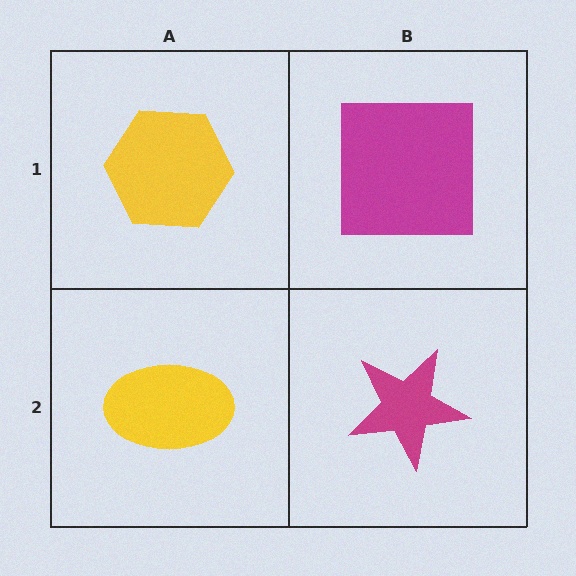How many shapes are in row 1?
2 shapes.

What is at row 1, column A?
A yellow hexagon.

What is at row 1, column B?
A magenta square.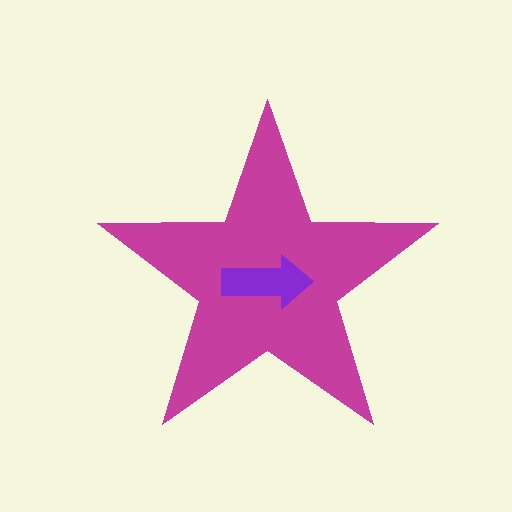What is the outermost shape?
The magenta star.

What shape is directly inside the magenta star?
The purple arrow.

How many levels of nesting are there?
2.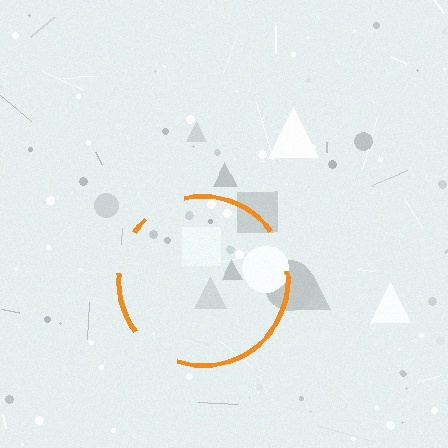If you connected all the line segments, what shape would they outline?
They would outline a circle.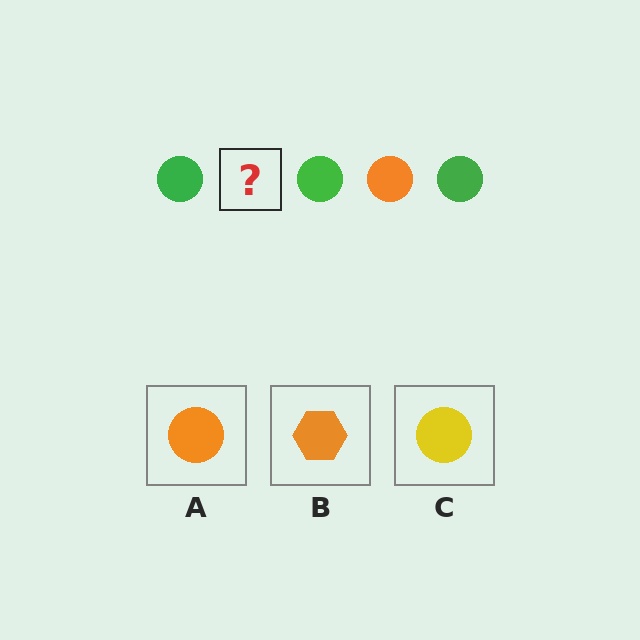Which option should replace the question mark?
Option A.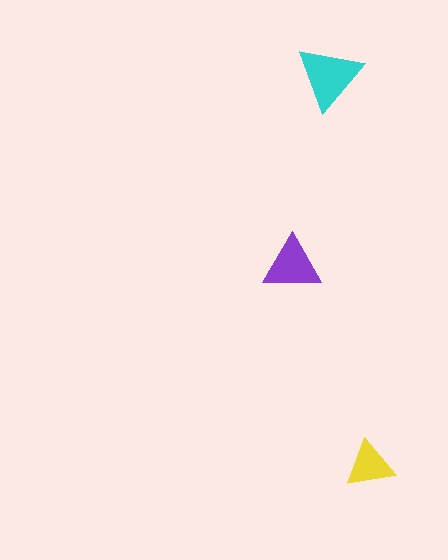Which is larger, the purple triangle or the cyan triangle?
The cyan one.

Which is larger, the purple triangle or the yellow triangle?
The purple one.